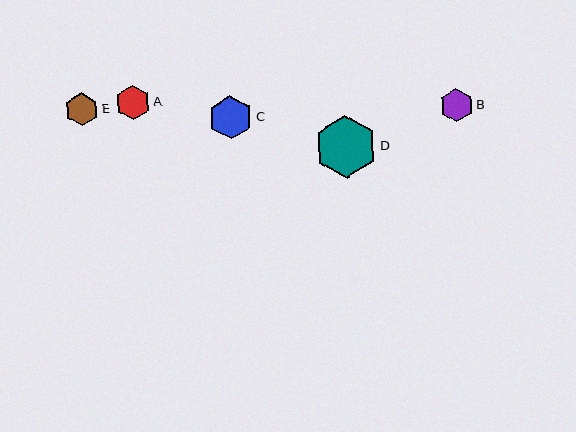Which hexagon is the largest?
Hexagon D is the largest with a size of approximately 63 pixels.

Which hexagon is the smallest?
Hexagon E is the smallest with a size of approximately 33 pixels.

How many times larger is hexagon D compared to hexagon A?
Hexagon D is approximately 1.8 times the size of hexagon A.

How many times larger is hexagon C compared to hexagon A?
Hexagon C is approximately 1.3 times the size of hexagon A.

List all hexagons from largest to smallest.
From largest to smallest: D, C, A, B, E.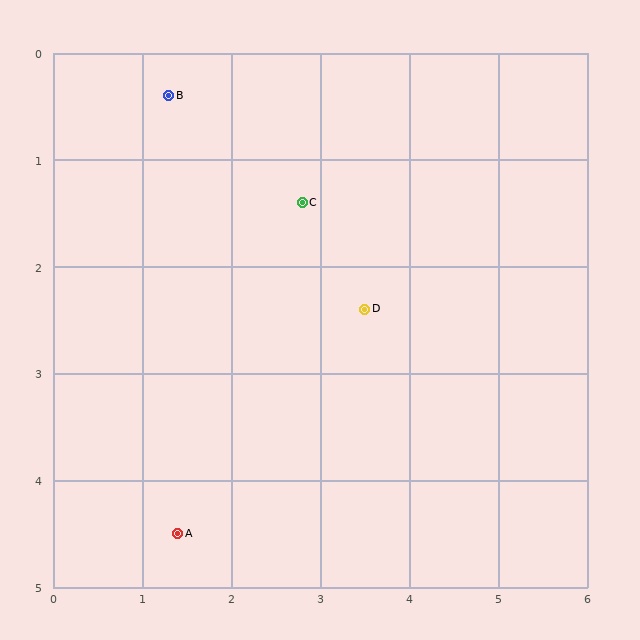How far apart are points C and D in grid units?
Points C and D are about 1.2 grid units apart.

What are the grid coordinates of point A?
Point A is at approximately (1.4, 4.5).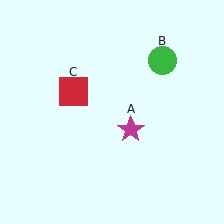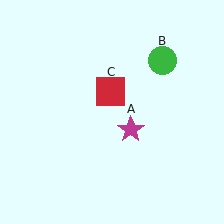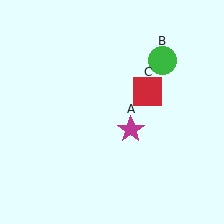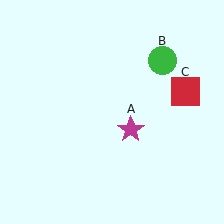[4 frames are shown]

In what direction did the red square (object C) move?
The red square (object C) moved right.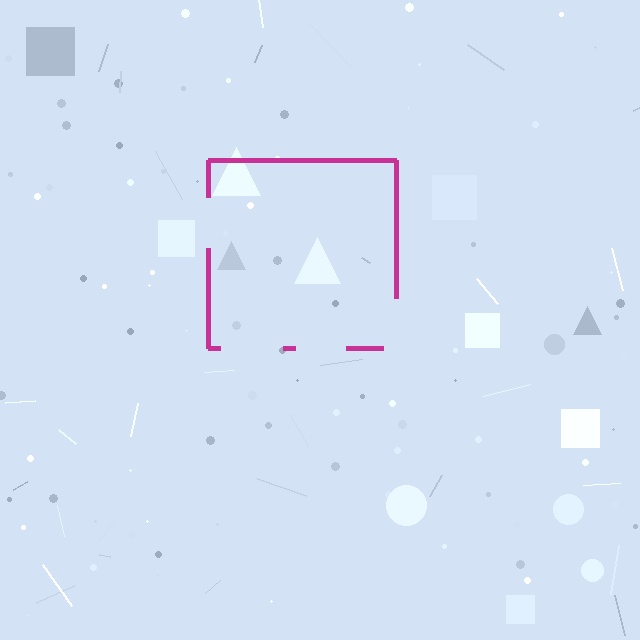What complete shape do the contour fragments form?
The contour fragments form a square.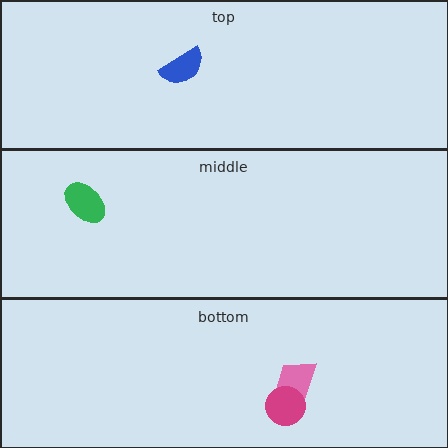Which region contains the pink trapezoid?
The bottom region.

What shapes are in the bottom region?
The pink trapezoid, the magenta circle.